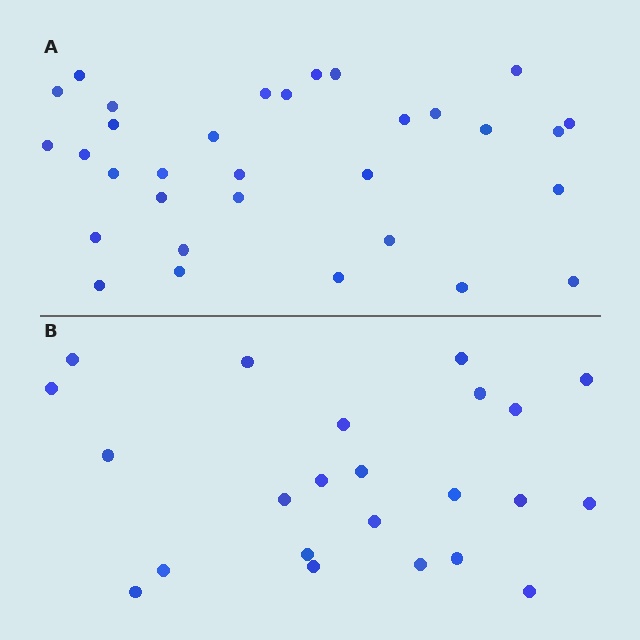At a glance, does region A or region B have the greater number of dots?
Region A (the top region) has more dots.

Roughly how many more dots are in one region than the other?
Region A has roughly 8 or so more dots than region B.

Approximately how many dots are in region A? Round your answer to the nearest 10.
About 30 dots. (The exact count is 32, which rounds to 30.)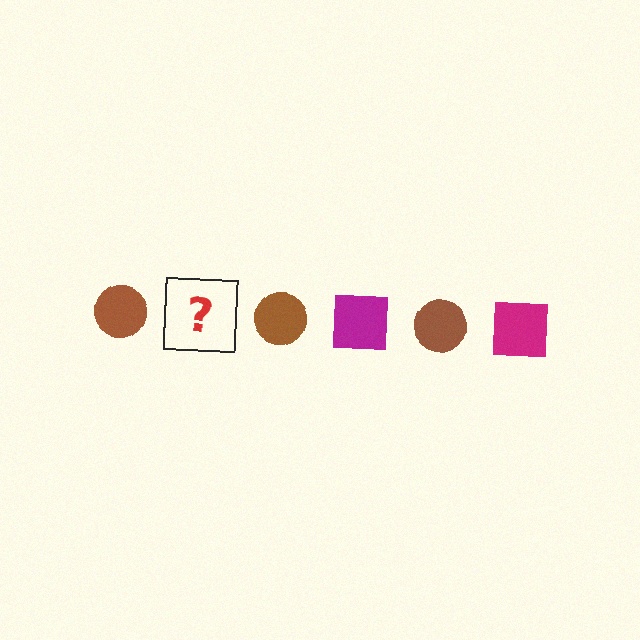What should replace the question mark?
The question mark should be replaced with a magenta square.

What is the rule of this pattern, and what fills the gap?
The rule is that the pattern alternates between brown circle and magenta square. The gap should be filled with a magenta square.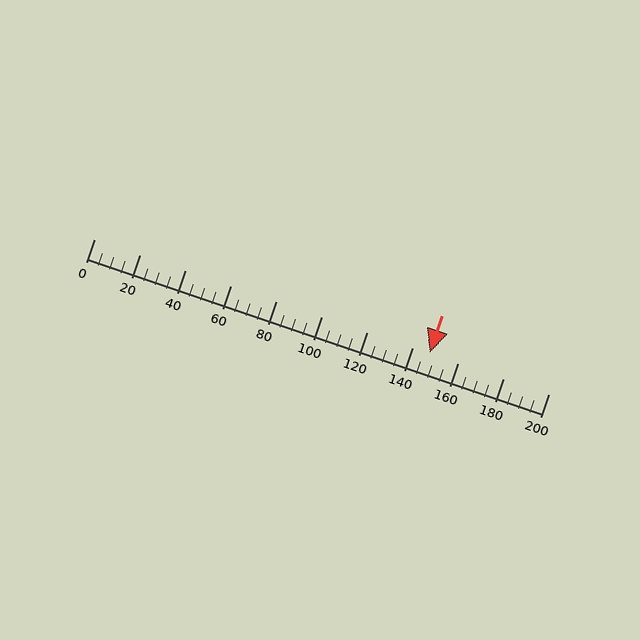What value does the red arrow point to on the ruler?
The red arrow points to approximately 148.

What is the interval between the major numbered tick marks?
The major tick marks are spaced 20 units apart.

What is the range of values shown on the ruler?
The ruler shows values from 0 to 200.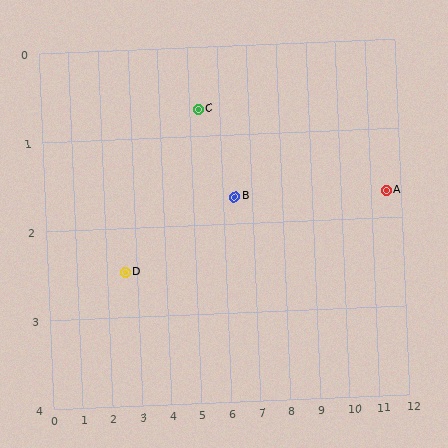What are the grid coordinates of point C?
Point C is at approximately (5.3, 0.7).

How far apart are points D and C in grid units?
Points D and C are about 3.2 grid units apart.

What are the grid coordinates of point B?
Point B is at approximately (6.4, 1.7).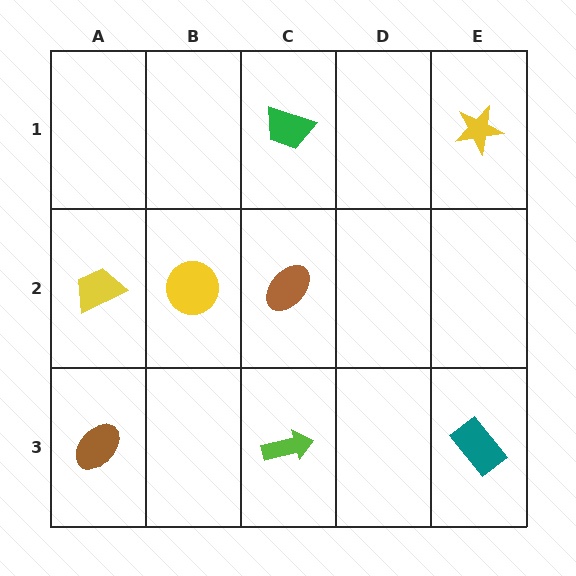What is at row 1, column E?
A yellow star.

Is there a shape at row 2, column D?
No, that cell is empty.